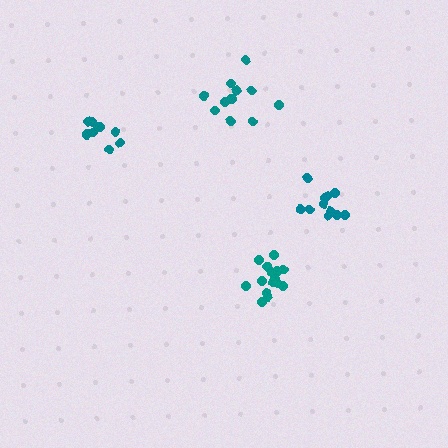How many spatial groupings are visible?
There are 4 spatial groupings.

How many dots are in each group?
Group 1: 11 dots, Group 2: 10 dots, Group 3: 15 dots, Group 4: 12 dots (48 total).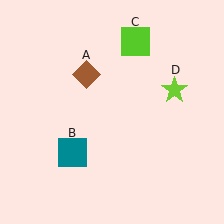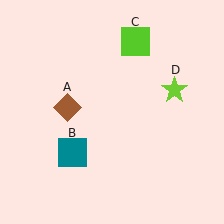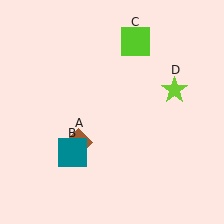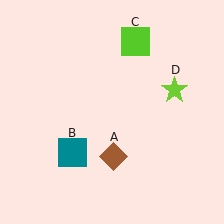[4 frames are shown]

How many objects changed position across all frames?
1 object changed position: brown diamond (object A).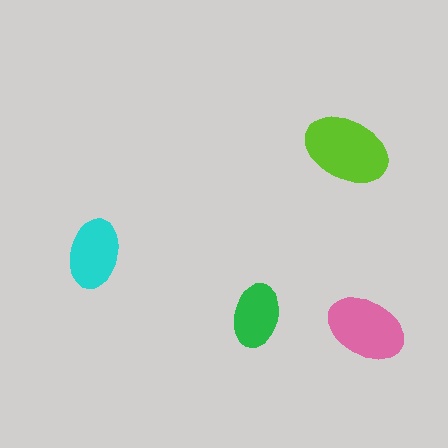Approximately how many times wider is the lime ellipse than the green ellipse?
About 1.5 times wider.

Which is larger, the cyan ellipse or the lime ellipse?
The lime one.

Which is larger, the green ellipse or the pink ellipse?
The pink one.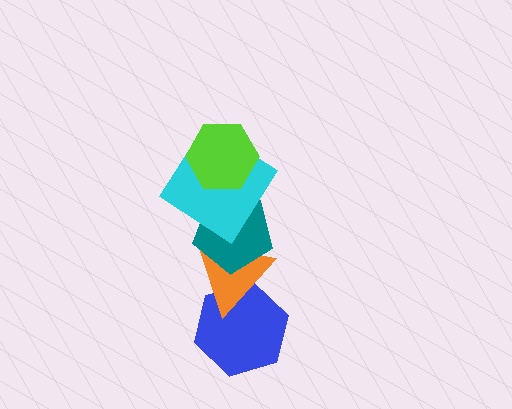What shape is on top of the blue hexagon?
The orange triangle is on top of the blue hexagon.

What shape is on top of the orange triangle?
The teal pentagon is on top of the orange triangle.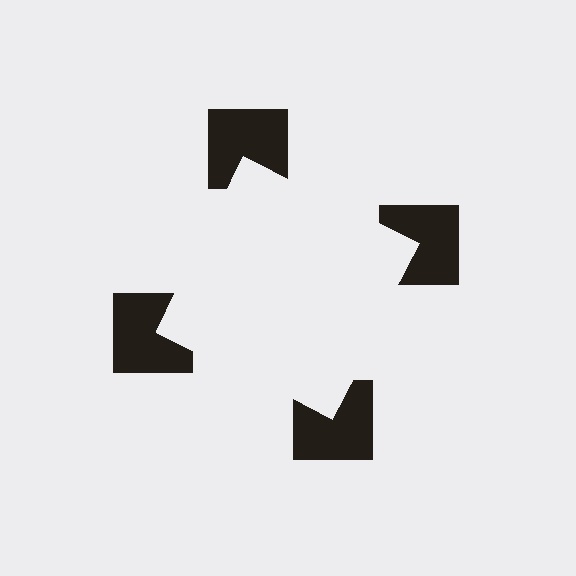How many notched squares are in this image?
There are 4 — one at each vertex of the illusory square.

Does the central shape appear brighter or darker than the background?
It typically appears slightly brighter than the background, even though no actual brightness change is drawn.